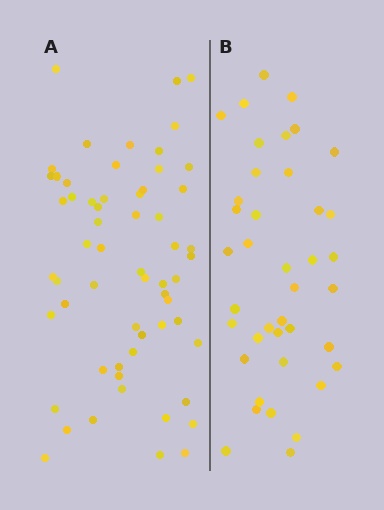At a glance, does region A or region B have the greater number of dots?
Region A (the left region) has more dots.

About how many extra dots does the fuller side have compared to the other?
Region A has approximately 20 more dots than region B.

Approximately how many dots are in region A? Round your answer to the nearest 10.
About 60 dots.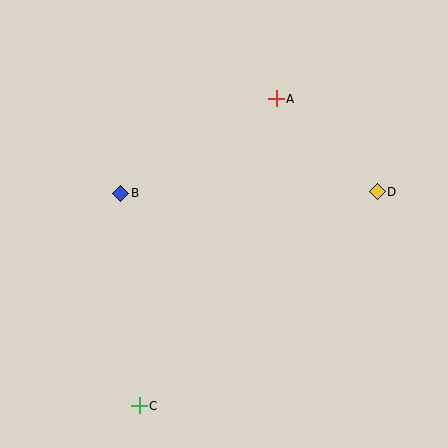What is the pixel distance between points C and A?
The distance between C and A is 336 pixels.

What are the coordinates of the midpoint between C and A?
The midpoint between C and A is at (208, 252).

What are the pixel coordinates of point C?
Point C is at (139, 406).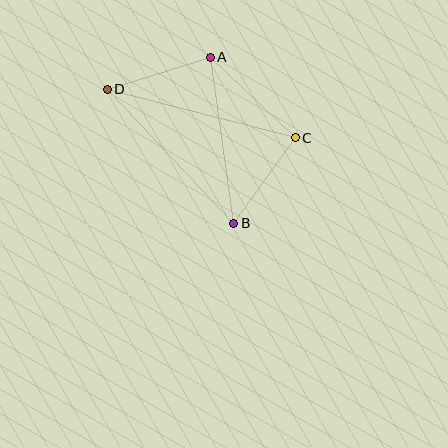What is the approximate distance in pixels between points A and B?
The distance between A and B is approximately 168 pixels.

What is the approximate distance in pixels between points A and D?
The distance between A and D is approximately 108 pixels.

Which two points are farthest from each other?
Points C and D are farthest from each other.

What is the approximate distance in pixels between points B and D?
The distance between B and D is approximately 184 pixels.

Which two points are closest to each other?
Points B and C are closest to each other.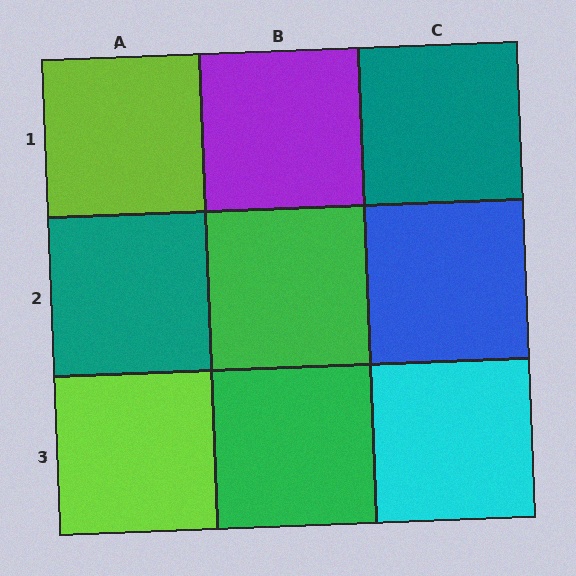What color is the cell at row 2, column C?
Blue.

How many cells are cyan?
1 cell is cyan.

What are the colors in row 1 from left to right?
Lime, purple, teal.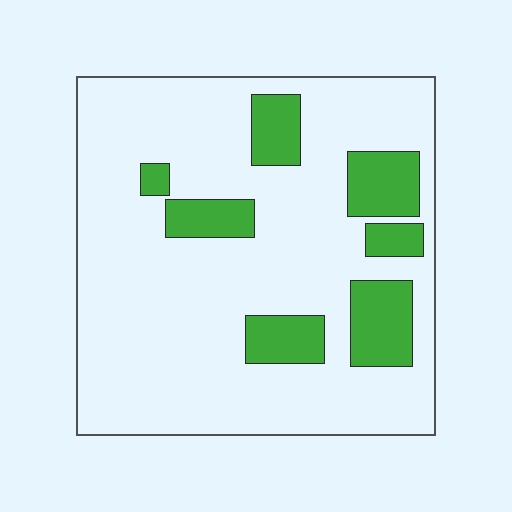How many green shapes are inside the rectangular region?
7.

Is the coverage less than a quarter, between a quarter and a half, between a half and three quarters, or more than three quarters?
Less than a quarter.